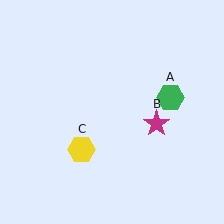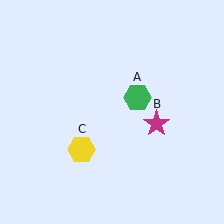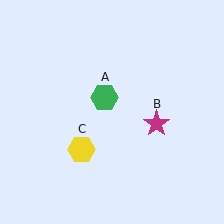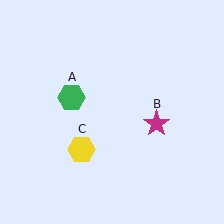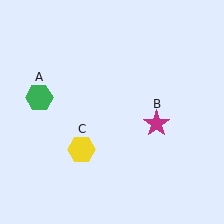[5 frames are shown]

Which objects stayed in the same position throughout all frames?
Magenta star (object B) and yellow hexagon (object C) remained stationary.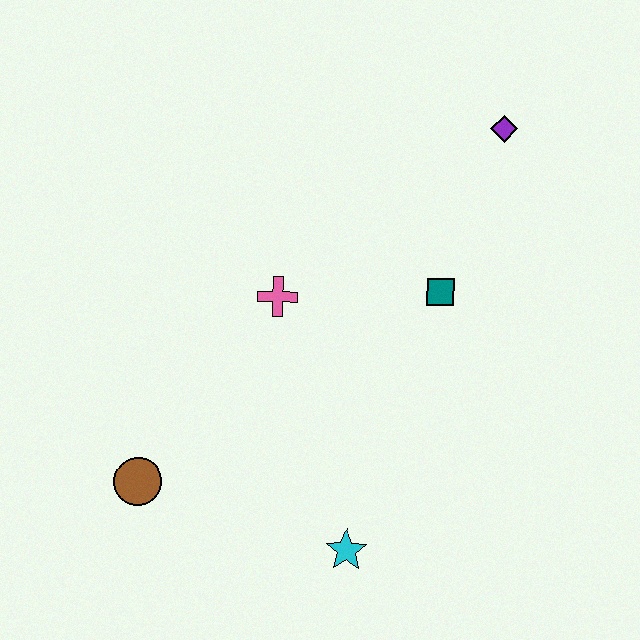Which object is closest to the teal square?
The pink cross is closest to the teal square.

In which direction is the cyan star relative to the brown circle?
The cyan star is to the right of the brown circle.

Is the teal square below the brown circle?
No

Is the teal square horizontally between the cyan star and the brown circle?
No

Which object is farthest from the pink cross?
The purple diamond is farthest from the pink cross.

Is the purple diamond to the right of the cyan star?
Yes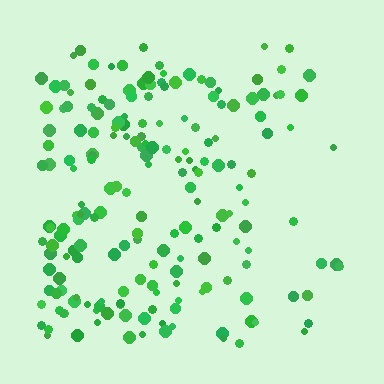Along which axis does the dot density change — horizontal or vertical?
Horizontal.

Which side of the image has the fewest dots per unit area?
The right.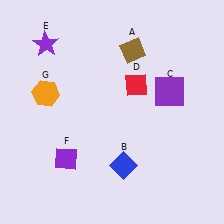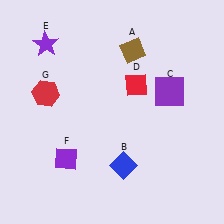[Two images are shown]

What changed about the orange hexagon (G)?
In Image 1, G is orange. In Image 2, it changed to red.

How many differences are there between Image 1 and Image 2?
There is 1 difference between the two images.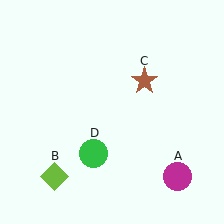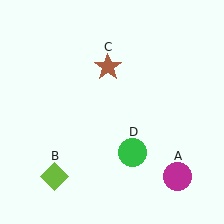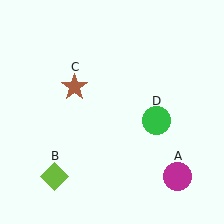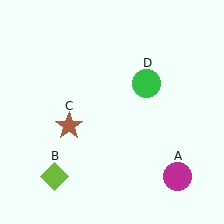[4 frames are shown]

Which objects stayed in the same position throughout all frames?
Magenta circle (object A) and lime diamond (object B) remained stationary.